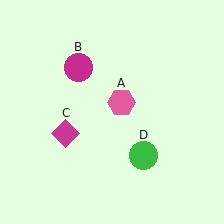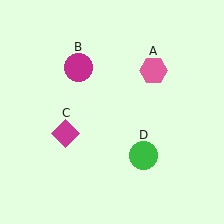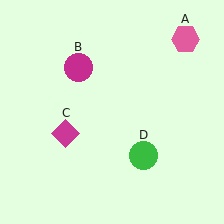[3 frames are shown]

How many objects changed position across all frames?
1 object changed position: pink hexagon (object A).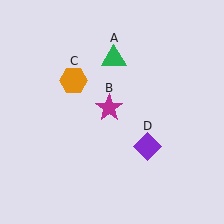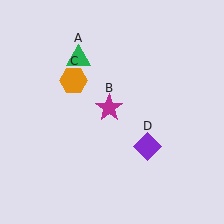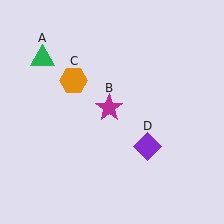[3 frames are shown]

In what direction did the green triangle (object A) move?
The green triangle (object A) moved left.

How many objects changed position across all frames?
1 object changed position: green triangle (object A).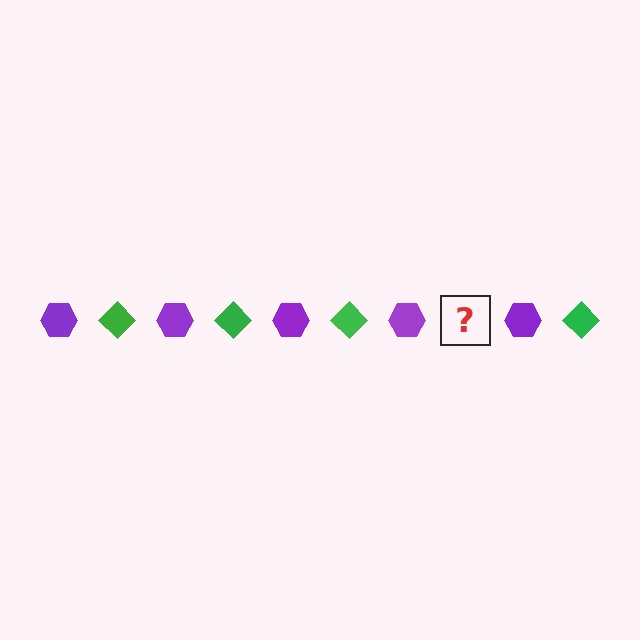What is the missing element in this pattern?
The missing element is a green diamond.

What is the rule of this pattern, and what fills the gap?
The rule is that the pattern alternates between purple hexagon and green diamond. The gap should be filled with a green diamond.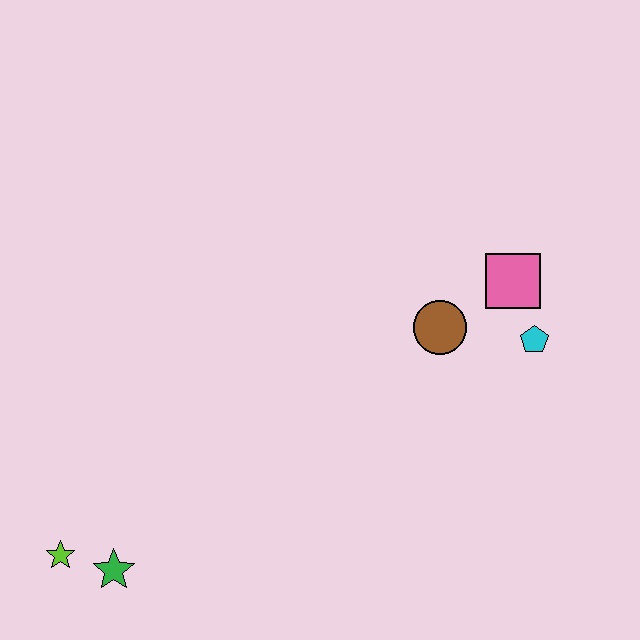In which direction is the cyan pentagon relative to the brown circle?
The cyan pentagon is to the right of the brown circle.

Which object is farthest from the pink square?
The lime star is farthest from the pink square.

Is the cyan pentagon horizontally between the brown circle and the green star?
No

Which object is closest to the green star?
The lime star is closest to the green star.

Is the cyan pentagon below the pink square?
Yes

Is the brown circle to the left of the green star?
No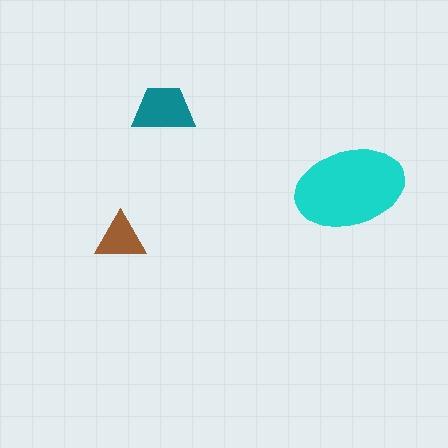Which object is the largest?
The cyan ellipse.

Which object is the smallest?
The brown triangle.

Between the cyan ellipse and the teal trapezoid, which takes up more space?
The cyan ellipse.